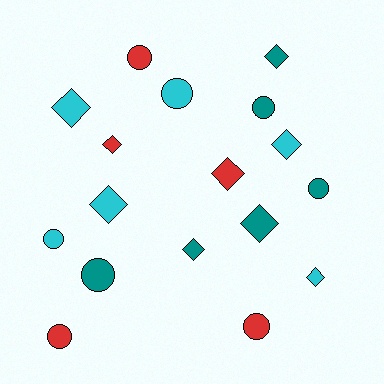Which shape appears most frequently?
Diamond, with 9 objects.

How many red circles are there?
There are 3 red circles.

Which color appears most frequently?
Cyan, with 6 objects.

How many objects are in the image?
There are 17 objects.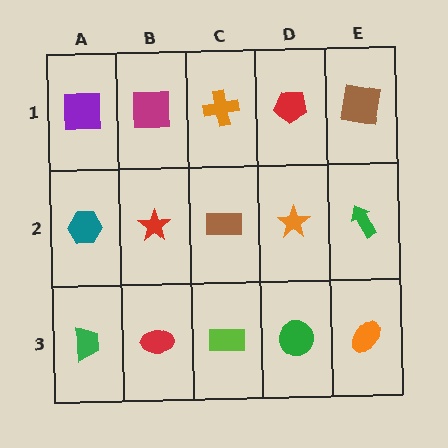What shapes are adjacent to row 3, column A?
A teal hexagon (row 2, column A), a red ellipse (row 3, column B).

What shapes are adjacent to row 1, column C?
A brown rectangle (row 2, column C), a magenta square (row 1, column B), a red pentagon (row 1, column D).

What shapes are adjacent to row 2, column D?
A red pentagon (row 1, column D), a green circle (row 3, column D), a brown rectangle (row 2, column C), a green arrow (row 2, column E).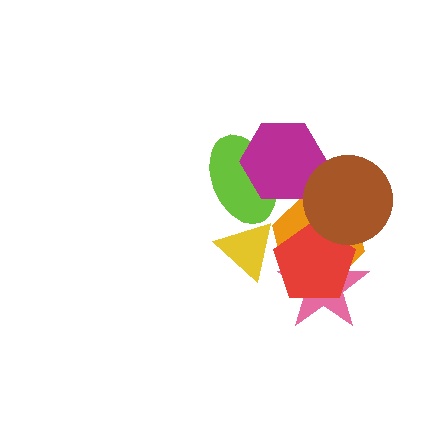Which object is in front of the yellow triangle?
The red pentagon is in front of the yellow triangle.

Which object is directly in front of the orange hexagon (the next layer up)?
The pink star is directly in front of the orange hexagon.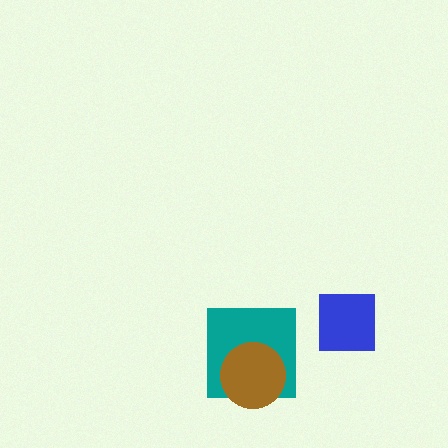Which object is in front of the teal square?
The brown circle is in front of the teal square.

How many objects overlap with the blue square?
0 objects overlap with the blue square.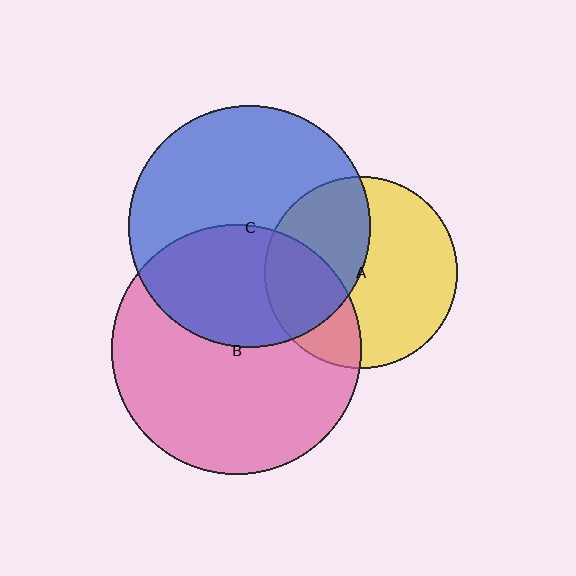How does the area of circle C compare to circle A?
Approximately 1.6 times.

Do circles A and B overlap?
Yes.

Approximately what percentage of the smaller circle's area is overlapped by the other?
Approximately 30%.